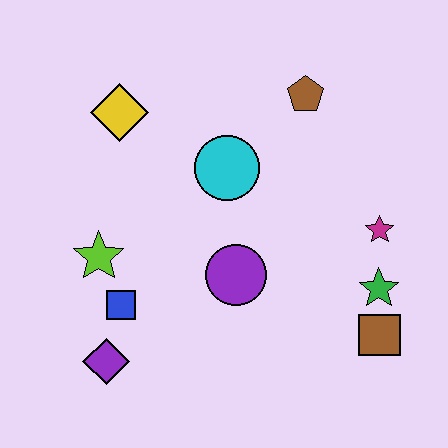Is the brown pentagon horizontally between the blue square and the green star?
Yes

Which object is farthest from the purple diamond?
The brown pentagon is farthest from the purple diamond.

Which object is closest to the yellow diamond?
The cyan circle is closest to the yellow diamond.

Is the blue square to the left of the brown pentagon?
Yes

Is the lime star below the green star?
No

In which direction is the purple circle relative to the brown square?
The purple circle is to the left of the brown square.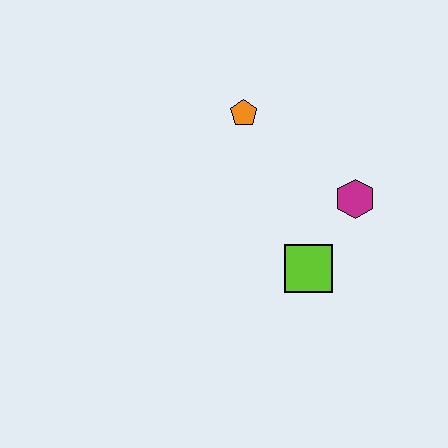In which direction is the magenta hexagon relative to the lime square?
The magenta hexagon is above the lime square.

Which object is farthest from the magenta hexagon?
The orange pentagon is farthest from the magenta hexagon.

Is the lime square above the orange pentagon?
No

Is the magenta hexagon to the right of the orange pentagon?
Yes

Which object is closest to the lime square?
The magenta hexagon is closest to the lime square.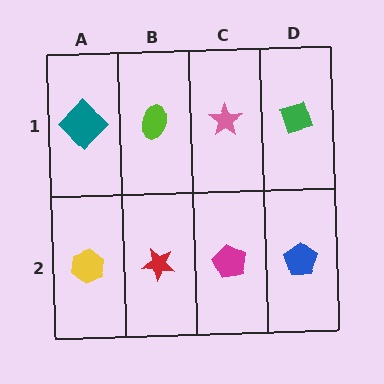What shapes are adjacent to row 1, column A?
A yellow hexagon (row 2, column A), a lime ellipse (row 1, column B).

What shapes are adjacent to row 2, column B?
A lime ellipse (row 1, column B), a yellow hexagon (row 2, column A), a magenta pentagon (row 2, column C).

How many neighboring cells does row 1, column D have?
2.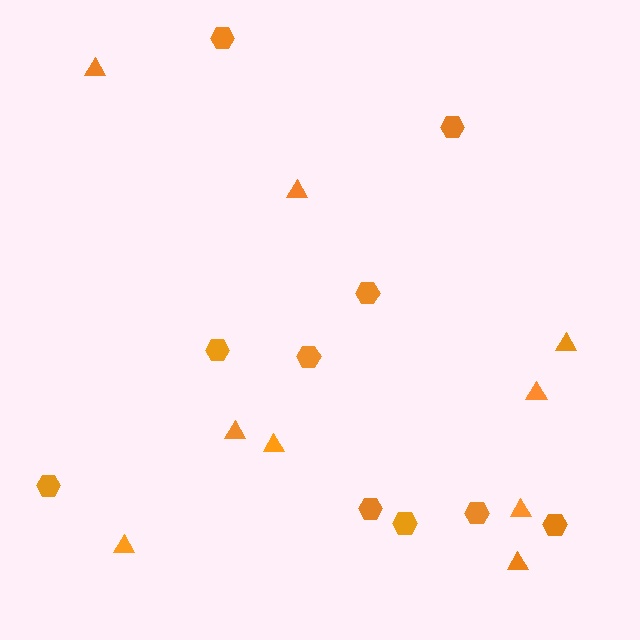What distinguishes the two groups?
There are 2 groups: one group of hexagons (10) and one group of triangles (9).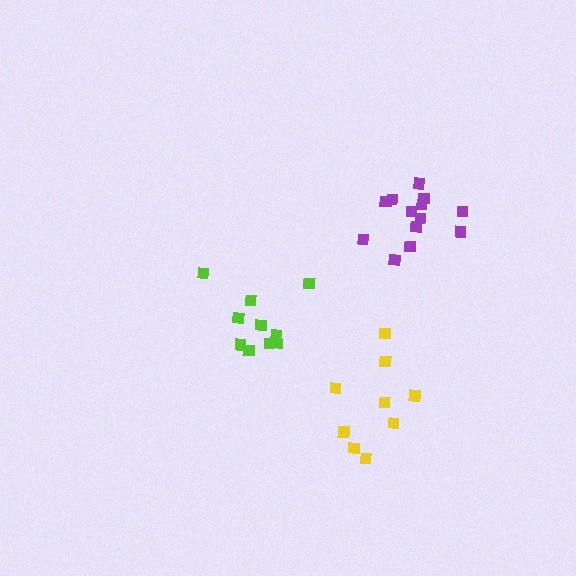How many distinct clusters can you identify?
There are 3 distinct clusters.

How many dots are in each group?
Group 1: 10 dots, Group 2: 14 dots, Group 3: 9 dots (33 total).